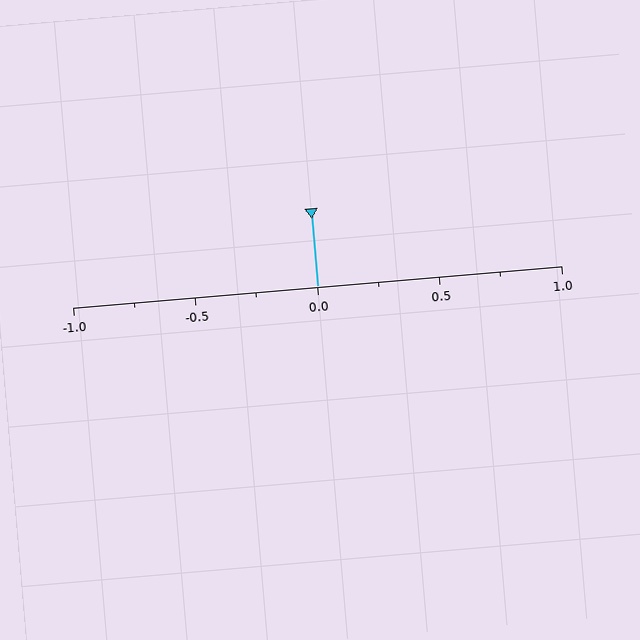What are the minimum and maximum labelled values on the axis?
The axis runs from -1.0 to 1.0.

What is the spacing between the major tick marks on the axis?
The major ticks are spaced 0.5 apart.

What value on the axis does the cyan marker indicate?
The marker indicates approximately 0.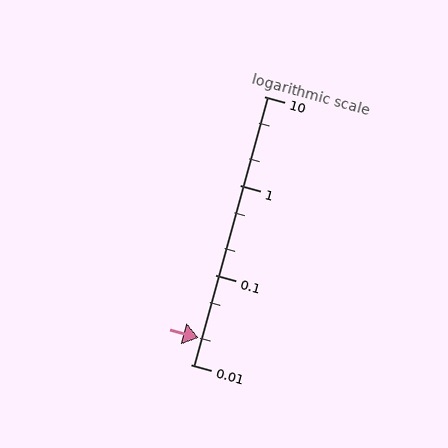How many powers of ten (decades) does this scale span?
The scale spans 3 decades, from 0.01 to 10.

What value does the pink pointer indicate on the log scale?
The pointer indicates approximately 0.02.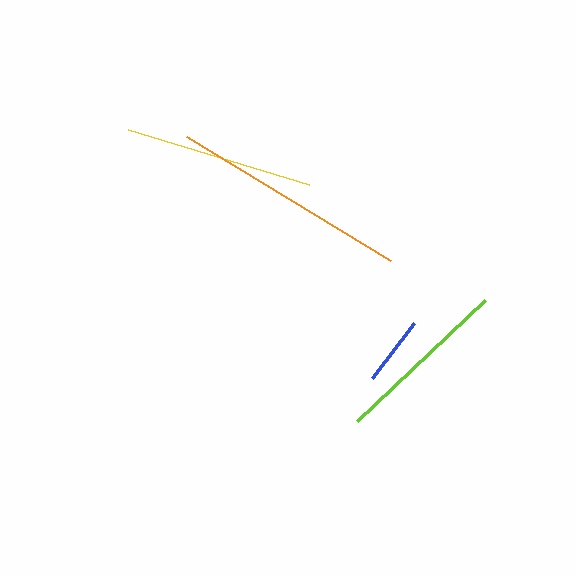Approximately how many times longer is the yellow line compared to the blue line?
The yellow line is approximately 2.7 times the length of the blue line.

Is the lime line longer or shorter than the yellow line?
The yellow line is longer than the lime line.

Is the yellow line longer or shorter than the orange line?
The orange line is longer than the yellow line.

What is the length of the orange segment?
The orange segment is approximately 239 pixels long.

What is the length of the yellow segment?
The yellow segment is approximately 189 pixels long.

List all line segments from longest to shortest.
From longest to shortest: orange, yellow, lime, blue.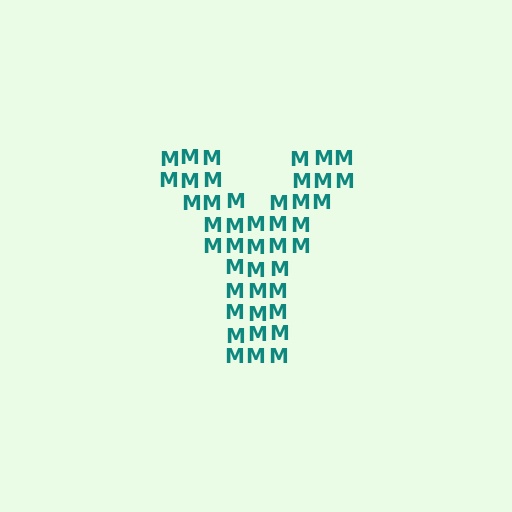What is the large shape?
The large shape is the letter Y.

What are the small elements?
The small elements are letter M's.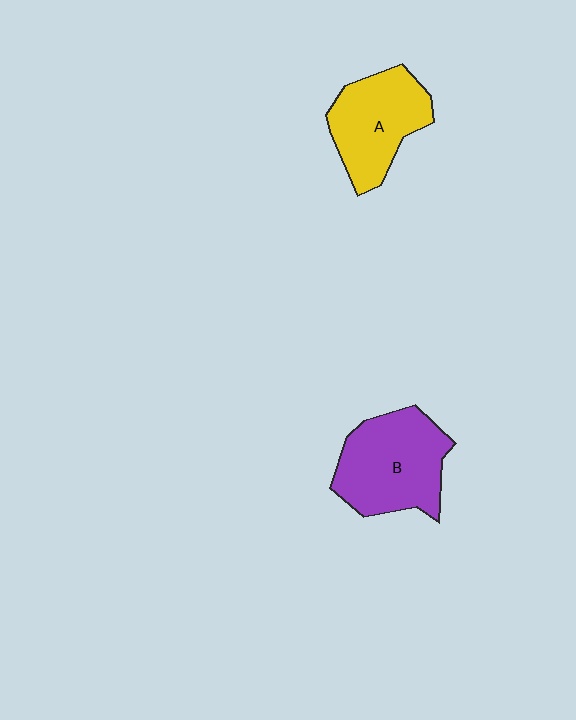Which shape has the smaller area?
Shape A (yellow).